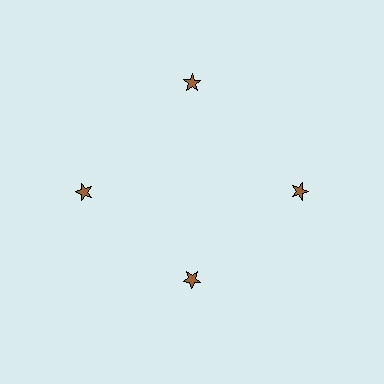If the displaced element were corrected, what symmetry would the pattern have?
It would have 4-fold rotational symmetry — the pattern would map onto itself every 90 degrees.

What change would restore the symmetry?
The symmetry would be restored by moving it outward, back onto the ring so that all 4 stars sit at equal angles and equal distance from the center.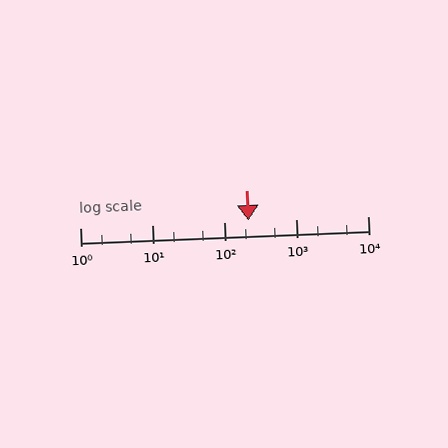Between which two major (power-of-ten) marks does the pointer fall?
The pointer is between 100 and 1000.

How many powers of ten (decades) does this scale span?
The scale spans 4 decades, from 1 to 10000.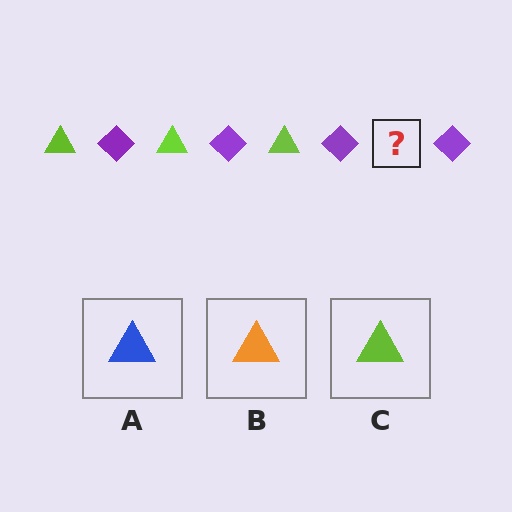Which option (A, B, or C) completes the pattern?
C.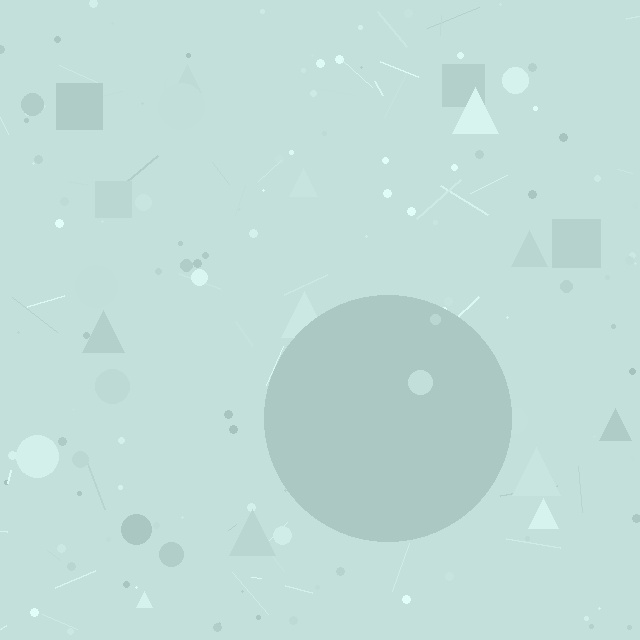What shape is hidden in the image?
A circle is hidden in the image.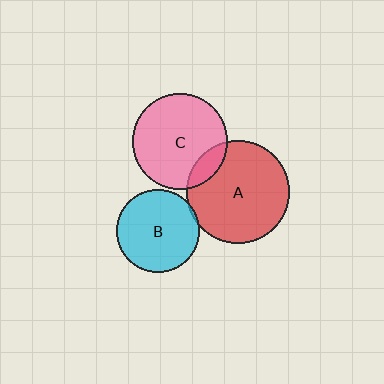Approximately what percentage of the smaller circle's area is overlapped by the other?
Approximately 5%.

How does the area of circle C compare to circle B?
Approximately 1.3 times.